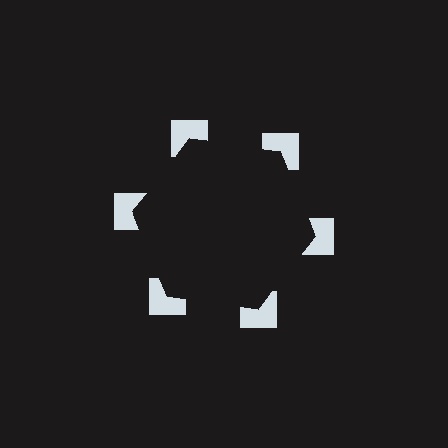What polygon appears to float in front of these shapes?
An illusory hexagon — its edges are inferred from the aligned wedge cuts in the notched squares, not physically drawn.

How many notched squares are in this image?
There are 6 — one at each vertex of the illusory hexagon.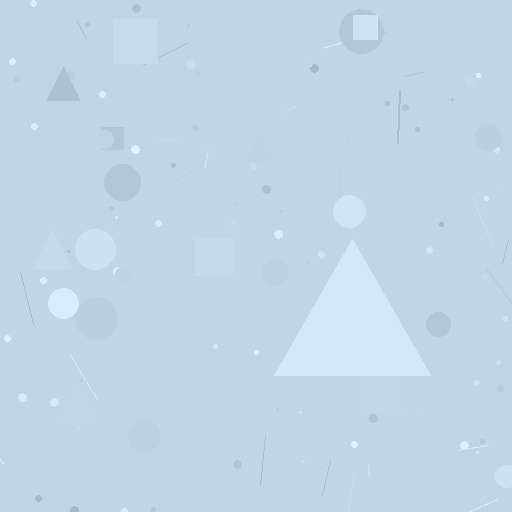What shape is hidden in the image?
A triangle is hidden in the image.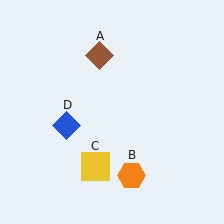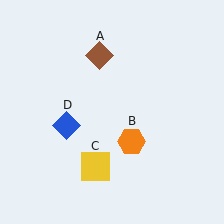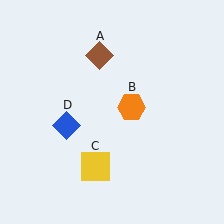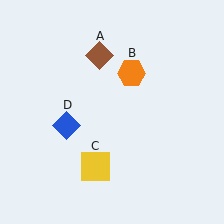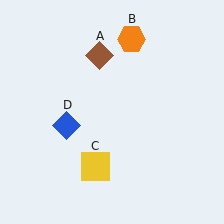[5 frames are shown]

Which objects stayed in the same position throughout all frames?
Brown diamond (object A) and yellow square (object C) and blue diamond (object D) remained stationary.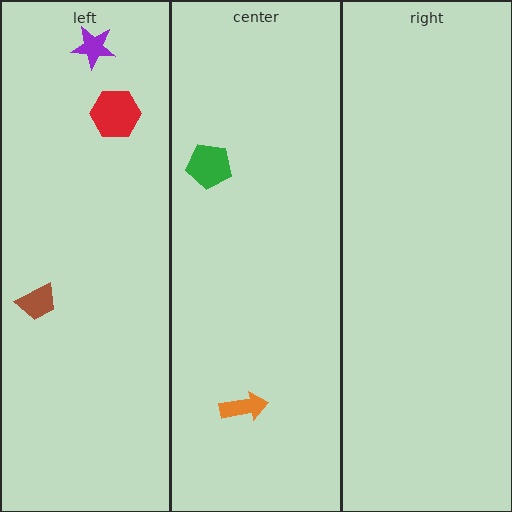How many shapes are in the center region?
2.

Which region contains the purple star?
The left region.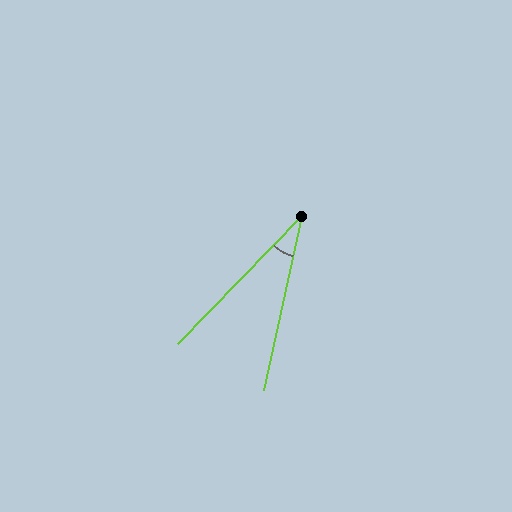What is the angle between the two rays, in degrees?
Approximately 32 degrees.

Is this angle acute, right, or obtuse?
It is acute.